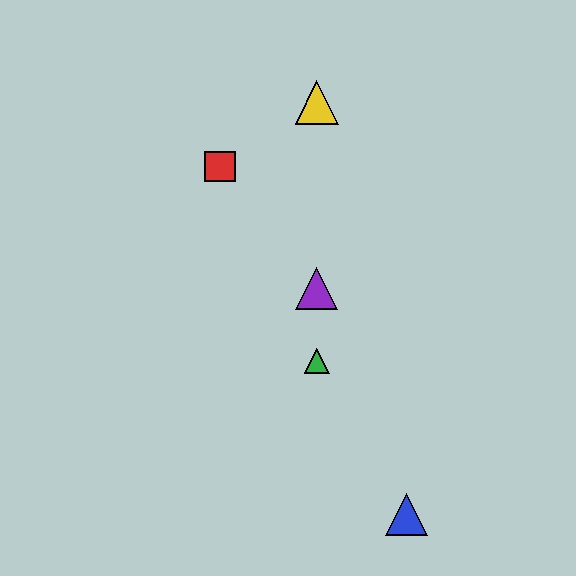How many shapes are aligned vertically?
3 shapes (the green triangle, the yellow triangle, the purple triangle) are aligned vertically.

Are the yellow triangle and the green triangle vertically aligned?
Yes, both are at x≈317.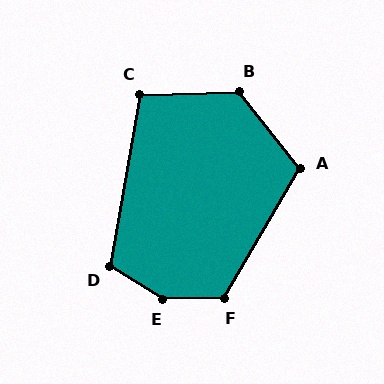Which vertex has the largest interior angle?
E, at approximately 147 degrees.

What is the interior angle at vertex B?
Approximately 127 degrees (obtuse).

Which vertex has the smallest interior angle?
C, at approximately 101 degrees.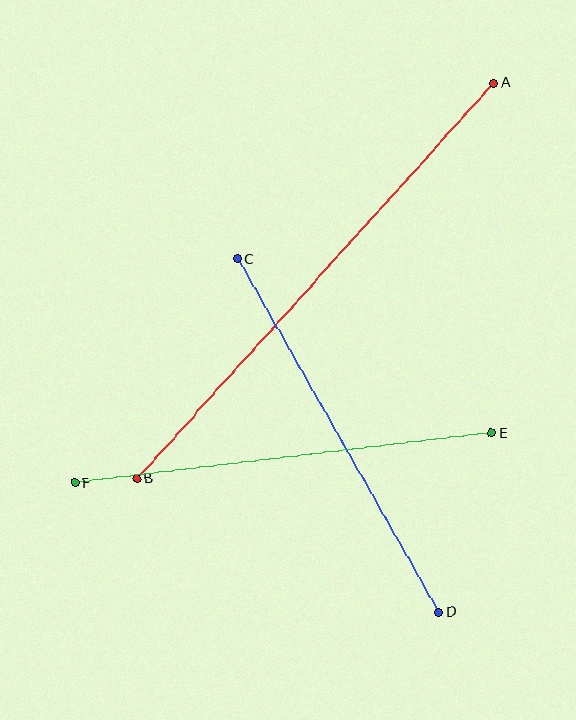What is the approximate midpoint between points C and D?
The midpoint is at approximately (338, 436) pixels.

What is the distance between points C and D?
The distance is approximately 407 pixels.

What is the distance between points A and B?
The distance is approximately 533 pixels.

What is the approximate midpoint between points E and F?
The midpoint is at approximately (283, 458) pixels.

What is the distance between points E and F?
The distance is approximately 419 pixels.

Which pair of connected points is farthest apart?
Points A and B are farthest apart.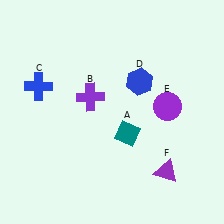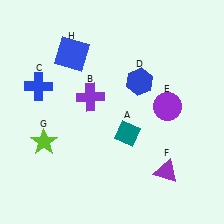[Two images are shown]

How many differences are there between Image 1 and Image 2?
There are 2 differences between the two images.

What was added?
A lime star (G), a blue square (H) were added in Image 2.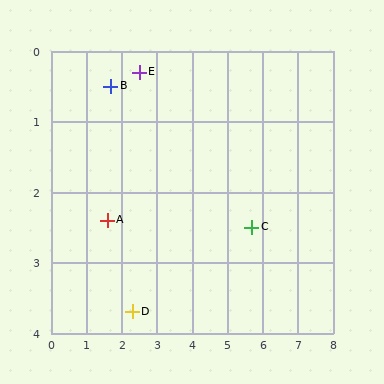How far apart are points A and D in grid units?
Points A and D are about 1.5 grid units apart.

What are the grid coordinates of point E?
Point E is at approximately (2.5, 0.3).